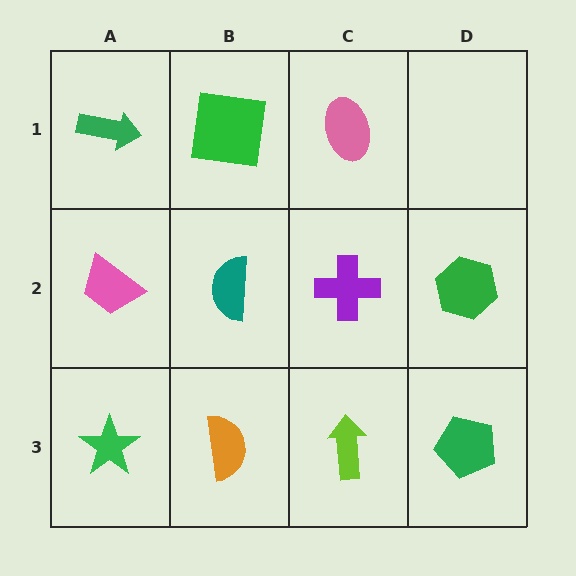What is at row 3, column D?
A green pentagon.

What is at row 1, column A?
A green arrow.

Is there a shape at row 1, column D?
No, that cell is empty.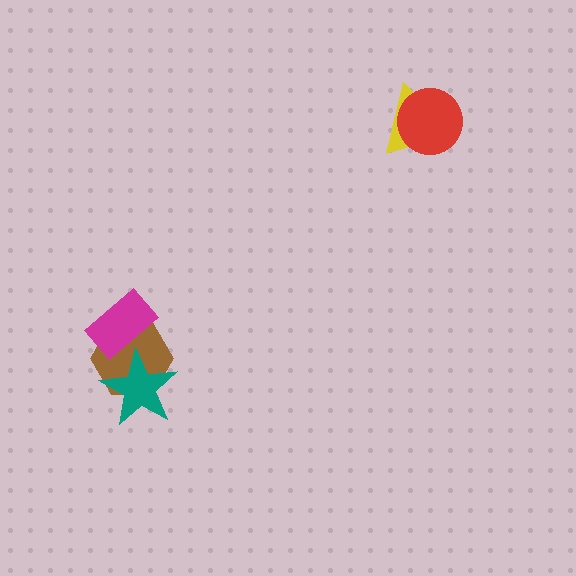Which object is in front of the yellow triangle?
The red circle is in front of the yellow triangle.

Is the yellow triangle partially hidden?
Yes, it is partially covered by another shape.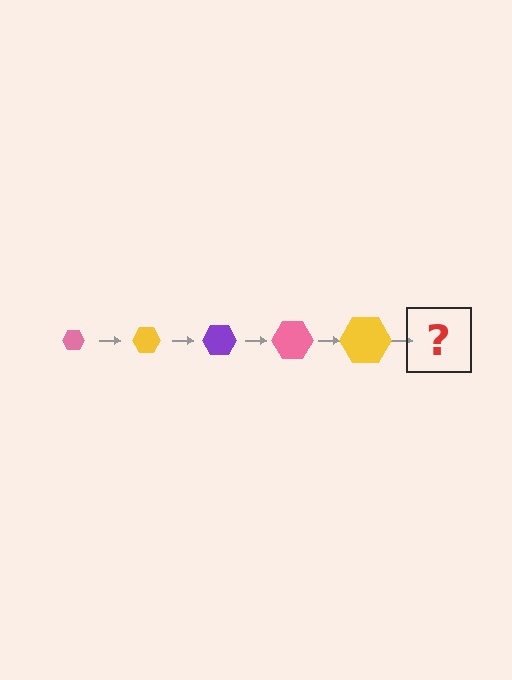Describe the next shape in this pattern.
It should be a purple hexagon, larger than the previous one.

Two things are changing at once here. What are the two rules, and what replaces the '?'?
The two rules are that the hexagon grows larger each step and the color cycles through pink, yellow, and purple. The '?' should be a purple hexagon, larger than the previous one.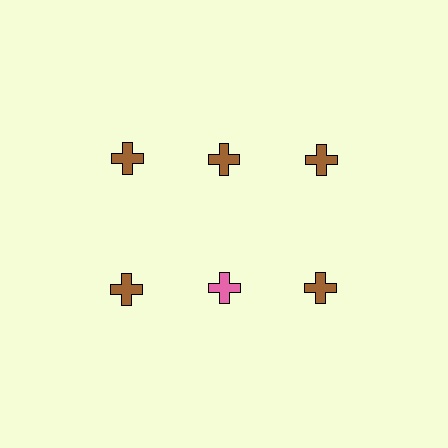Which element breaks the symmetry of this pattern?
The pink cross in the second row, second from left column breaks the symmetry. All other shapes are brown crosses.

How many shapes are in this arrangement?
There are 6 shapes arranged in a grid pattern.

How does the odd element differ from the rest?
It has a different color: pink instead of brown.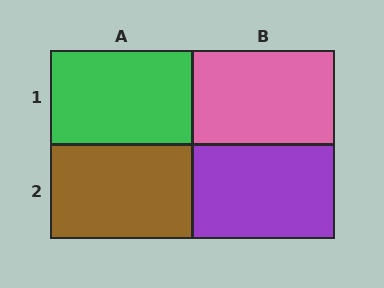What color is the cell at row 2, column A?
Brown.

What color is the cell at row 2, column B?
Purple.